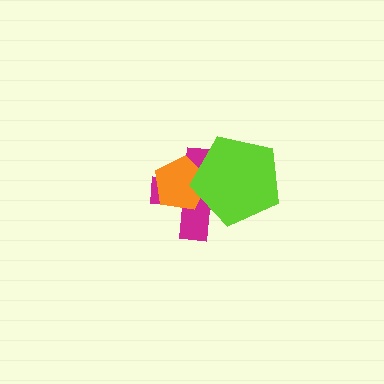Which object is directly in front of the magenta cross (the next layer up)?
The orange pentagon is directly in front of the magenta cross.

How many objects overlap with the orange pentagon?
2 objects overlap with the orange pentagon.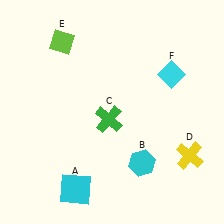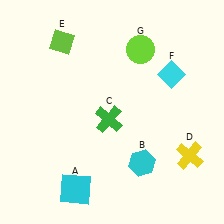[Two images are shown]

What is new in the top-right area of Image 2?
A lime circle (G) was added in the top-right area of Image 2.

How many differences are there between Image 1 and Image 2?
There is 1 difference between the two images.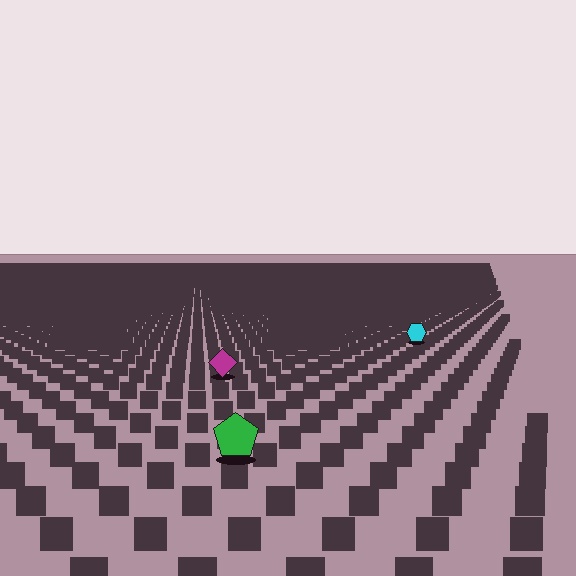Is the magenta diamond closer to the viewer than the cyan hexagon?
Yes. The magenta diamond is closer — you can tell from the texture gradient: the ground texture is coarser near it.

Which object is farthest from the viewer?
The cyan hexagon is farthest from the viewer. It appears smaller and the ground texture around it is denser.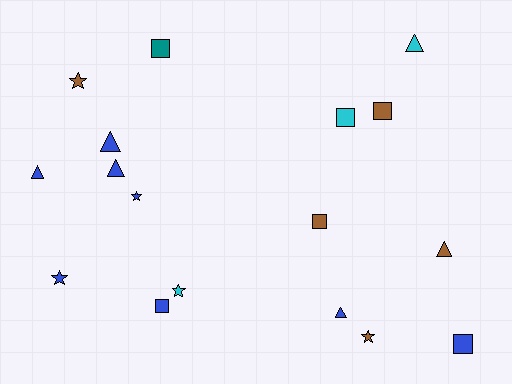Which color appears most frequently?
Blue, with 8 objects.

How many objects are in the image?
There are 17 objects.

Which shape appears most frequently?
Triangle, with 6 objects.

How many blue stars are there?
There are 2 blue stars.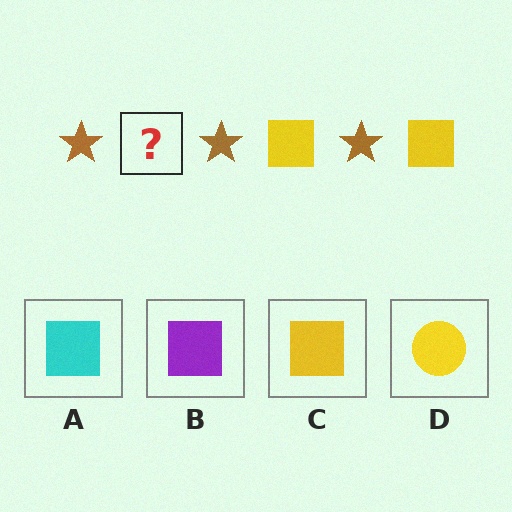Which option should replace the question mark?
Option C.